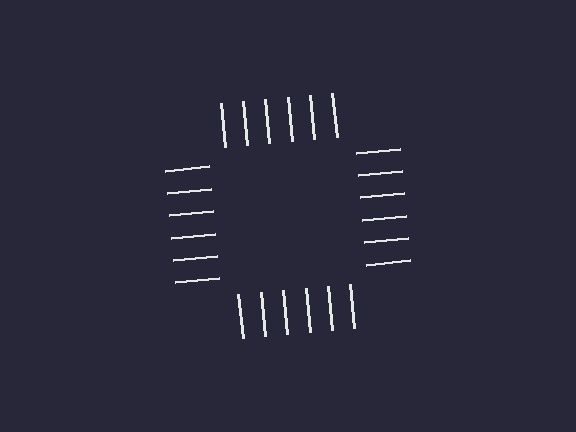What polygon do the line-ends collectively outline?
An illusory square — the line segments terminate on its edges but no continuous stroke is drawn.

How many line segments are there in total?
24 — 6 along each of the 4 edges.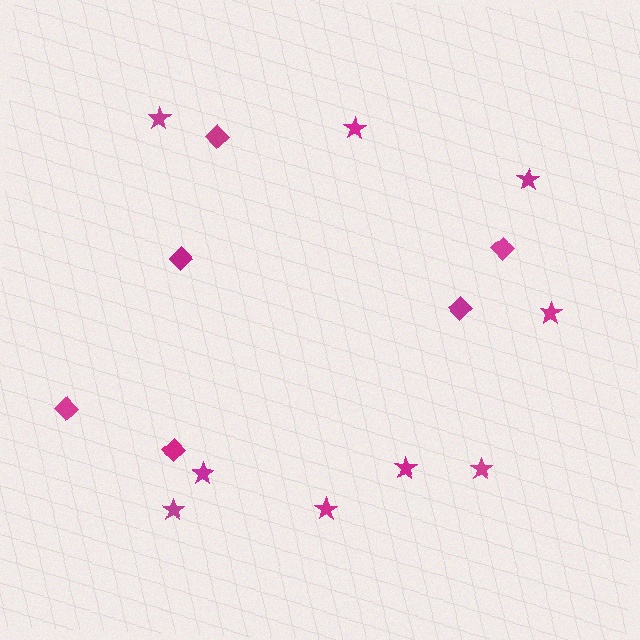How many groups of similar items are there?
There are 2 groups: one group of diamonds (6) and one group of stars (9).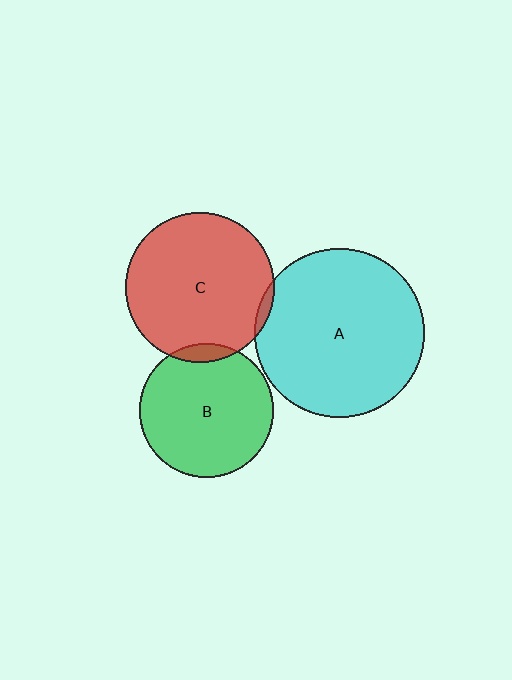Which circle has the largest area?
Circle A (cyan).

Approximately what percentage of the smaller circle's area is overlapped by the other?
Approximately 5%.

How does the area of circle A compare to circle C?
Approximately 1.3 times.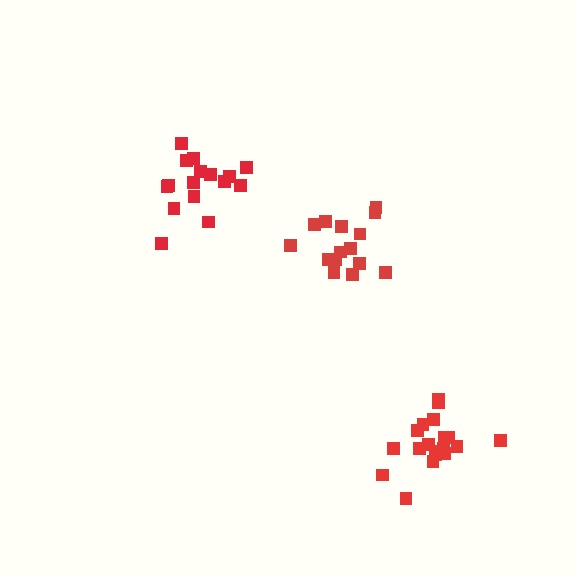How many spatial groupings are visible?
There are 3 spatial groupings.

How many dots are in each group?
Group 1: 16 dots, Group 2: 15 dots, Group 3: 19 dots (50 total).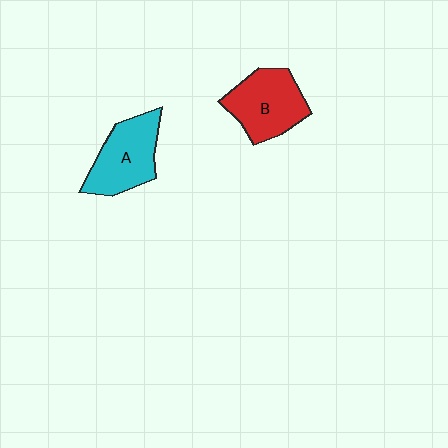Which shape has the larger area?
Shape B (red).